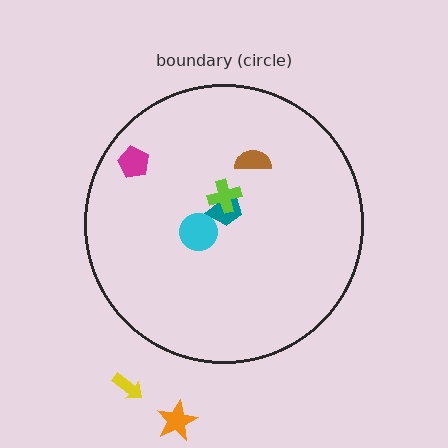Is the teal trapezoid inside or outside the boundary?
Inside.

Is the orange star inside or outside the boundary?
Outside.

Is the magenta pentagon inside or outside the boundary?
Inside.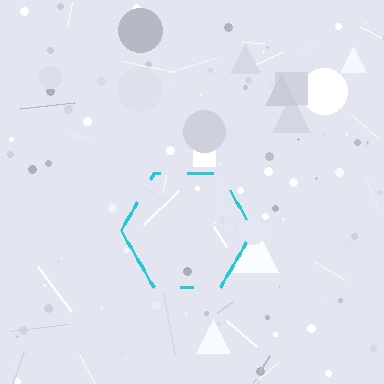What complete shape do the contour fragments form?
The contour fragments form a hexagon.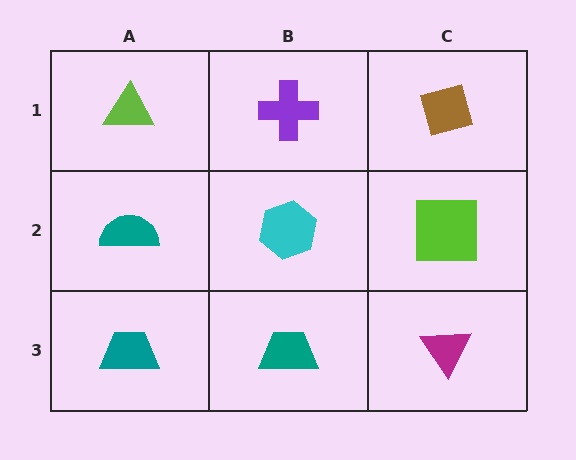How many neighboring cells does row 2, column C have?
3.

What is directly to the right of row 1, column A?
A purple cross.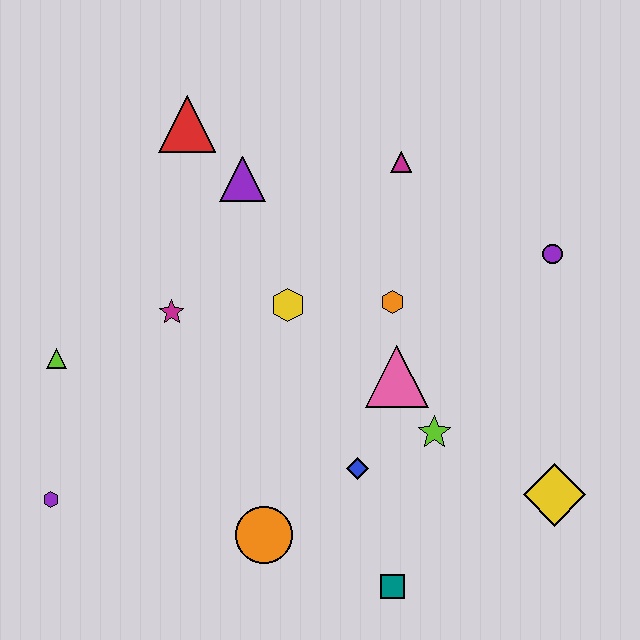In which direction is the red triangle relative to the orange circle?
The red triangle is above the orange circle.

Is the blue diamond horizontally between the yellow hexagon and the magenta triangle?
Yes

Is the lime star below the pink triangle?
Yes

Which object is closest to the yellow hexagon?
The orange hexagon is closest to the yellow hexagon.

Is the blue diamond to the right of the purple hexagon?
Yes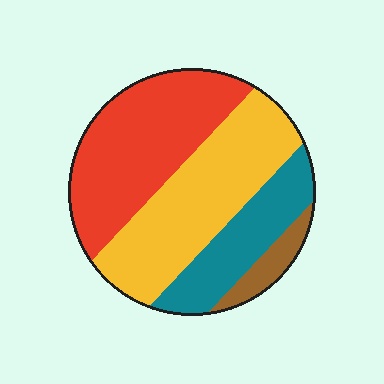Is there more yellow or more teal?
Yellow.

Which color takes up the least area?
Brown, at roughly 5%.